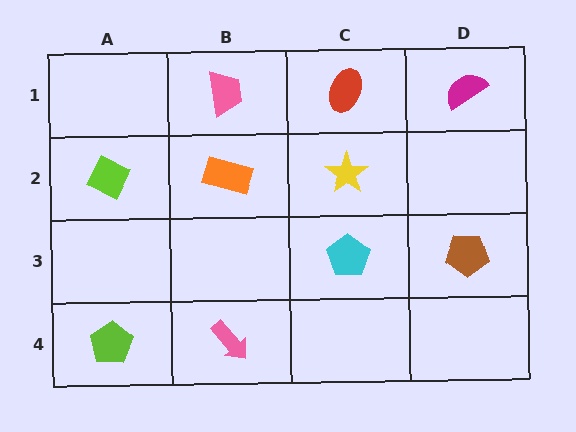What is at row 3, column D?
A brown pentagon.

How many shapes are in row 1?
3 shapes.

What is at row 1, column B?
A pink trapezoid.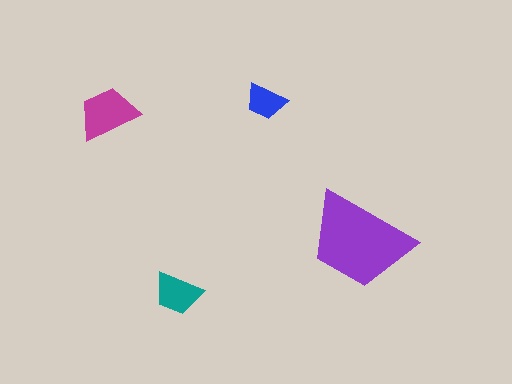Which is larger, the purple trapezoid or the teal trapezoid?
The purple one.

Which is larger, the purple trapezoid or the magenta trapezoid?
The purple one.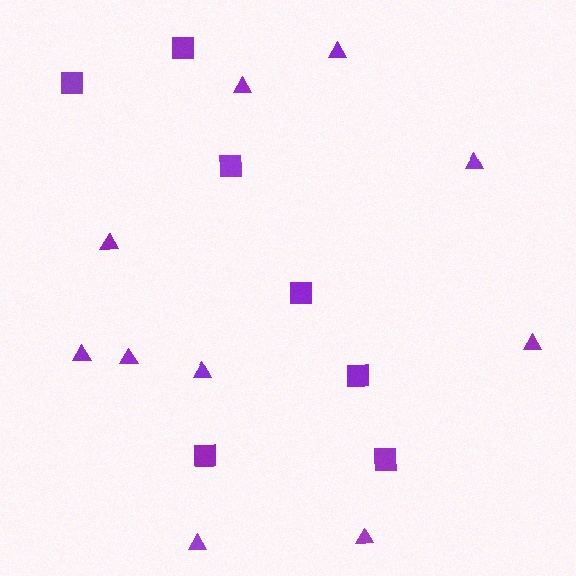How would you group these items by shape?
There are 2 groups: one group of triangles (10) and one group of squares (7).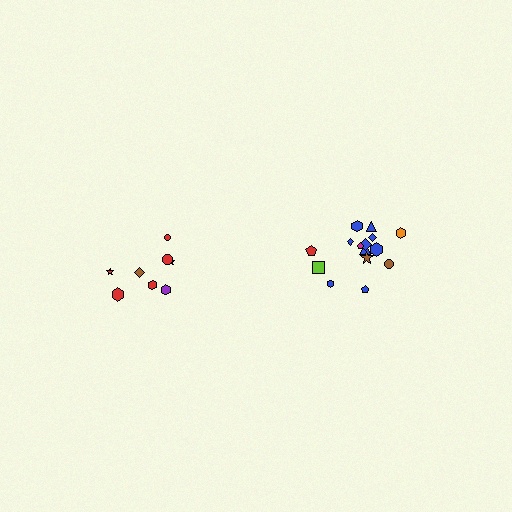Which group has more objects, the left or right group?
The right group.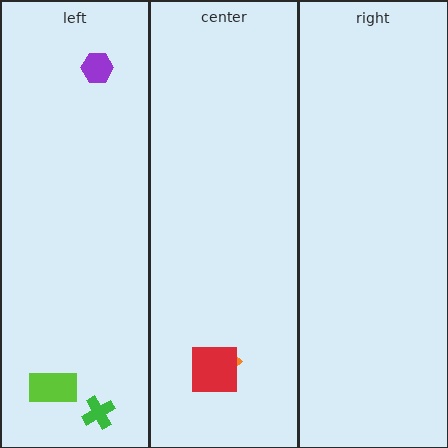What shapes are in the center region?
The orange arrow, the red square.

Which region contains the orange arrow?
The center region.